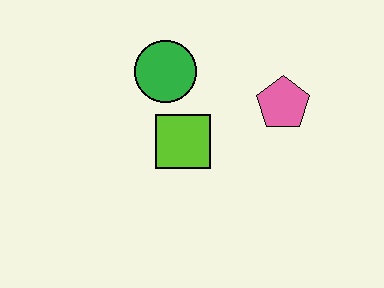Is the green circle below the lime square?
No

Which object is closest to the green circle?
The lime square is closest to the green circle.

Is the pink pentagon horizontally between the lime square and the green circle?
No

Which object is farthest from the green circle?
The pink pentagon is farthest from the green circle.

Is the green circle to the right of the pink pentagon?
No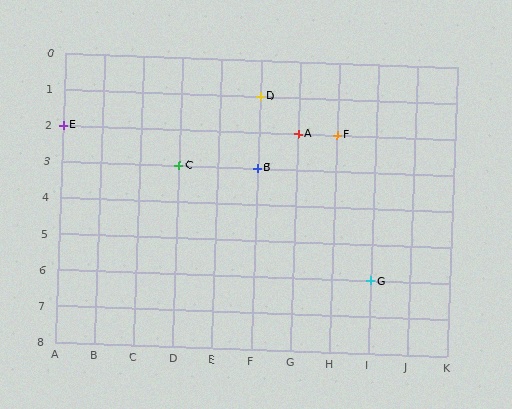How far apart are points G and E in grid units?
Points G and E are 8 columns and 4 rows apart (about 8.9 grid units diagonally).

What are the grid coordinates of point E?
Point E is at grid coordinates (A, 2).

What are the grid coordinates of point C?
Point C is at grid coordinates (D, 3).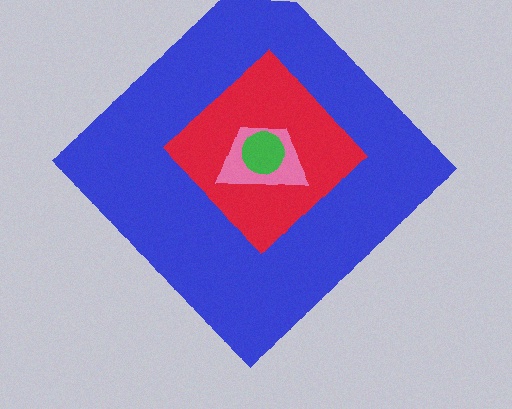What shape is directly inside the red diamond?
The pink trapezoid.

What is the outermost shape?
The blue diamond.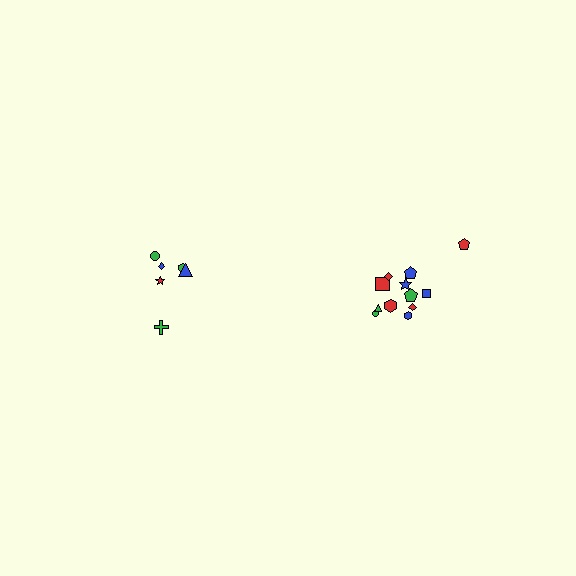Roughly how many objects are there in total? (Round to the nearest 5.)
Roughly 20 objects in total.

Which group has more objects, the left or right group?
The right group.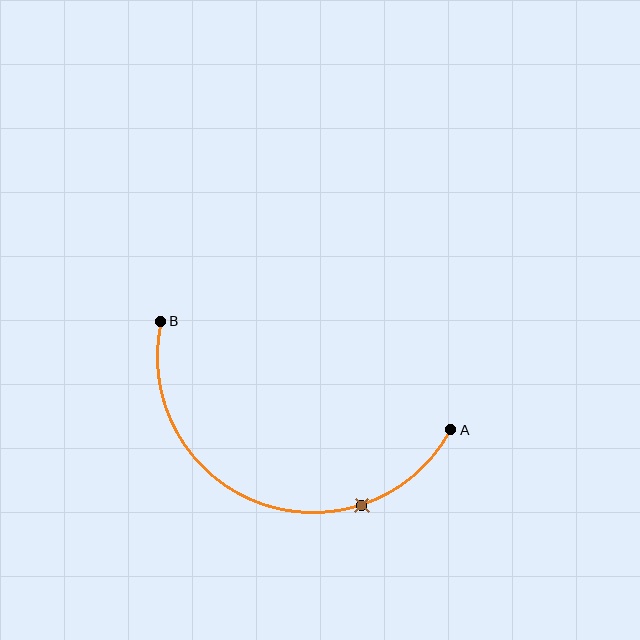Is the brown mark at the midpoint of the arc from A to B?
No. The brown mark lies on the arc but is closer to endpoint A. The arc midpoint would be at the point on the curve equidistant along the arc from both A and B.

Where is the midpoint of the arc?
The arc midpoint is the point on the curve farthest from the straight line joining A and B. It sits below that line.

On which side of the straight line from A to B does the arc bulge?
The arc bulges below the straight line connecting A and B.